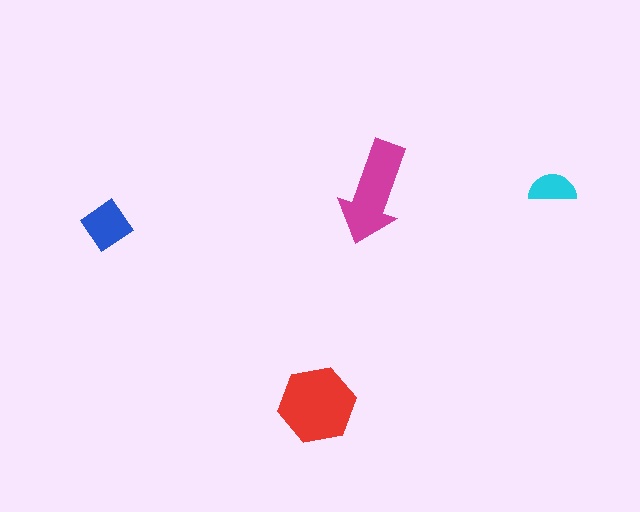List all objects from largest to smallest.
The red hexagon, the magenta arrow, the blue diamond, the cyan semicircle.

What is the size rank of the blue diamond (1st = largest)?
3rd.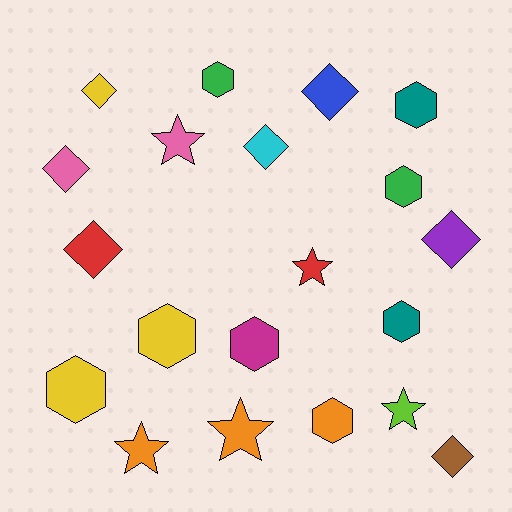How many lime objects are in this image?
There is 1 lime object.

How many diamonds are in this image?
There are 7 diamonds.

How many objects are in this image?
There are 20 objects.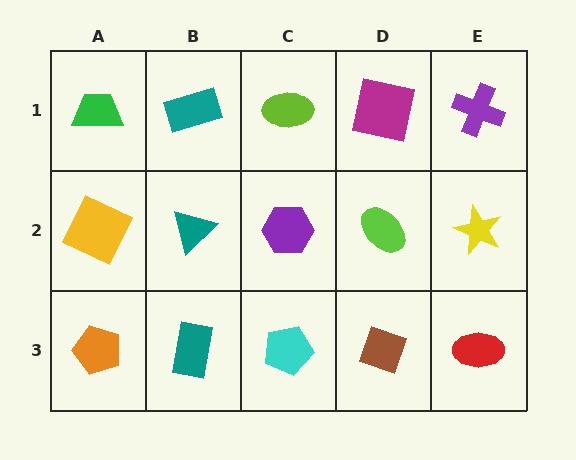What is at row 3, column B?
A teal rectangle.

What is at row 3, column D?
A brown diamond.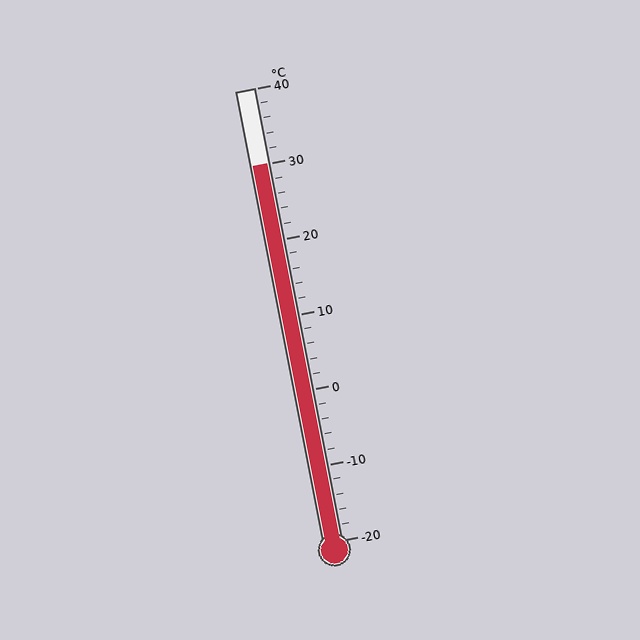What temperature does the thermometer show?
The thermometer shows approximately 30°C.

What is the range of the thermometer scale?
The thermometer scale ranges from -20°C to 40°C.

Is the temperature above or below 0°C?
The temperature is above 0°C.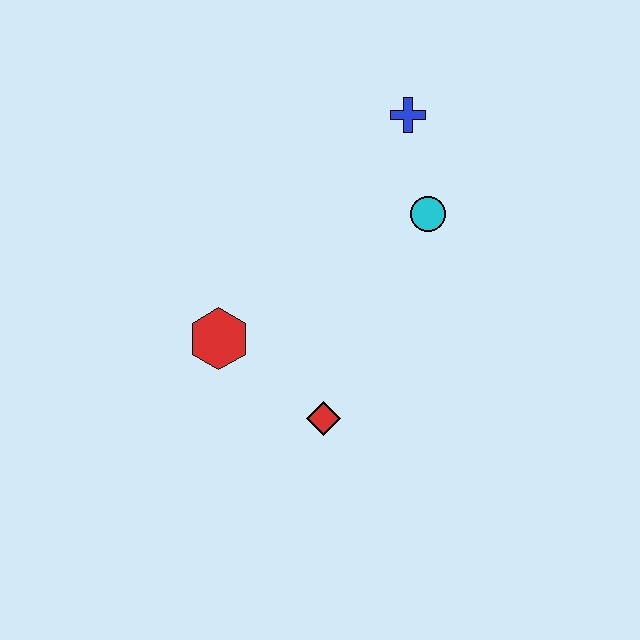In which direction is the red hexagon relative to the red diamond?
The red hexagon is to the left of the red diamond.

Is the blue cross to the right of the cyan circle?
No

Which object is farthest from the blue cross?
The red diamond is farthest from the blue cross.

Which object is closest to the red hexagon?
The red diamond is closest to the red hexagon.